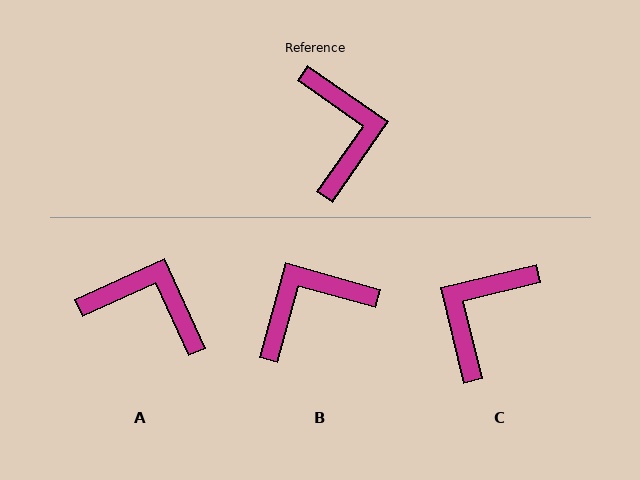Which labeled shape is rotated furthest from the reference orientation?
C, about 139 degrees away.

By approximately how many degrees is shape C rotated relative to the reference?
Approximately 139 degrees counter-clockwise.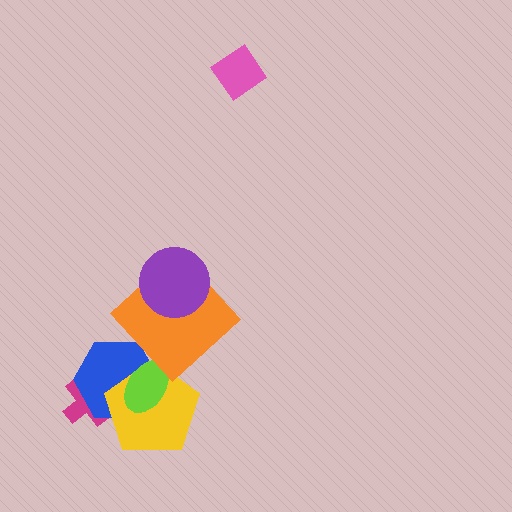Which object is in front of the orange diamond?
The purple circle is in front of the orange diamond.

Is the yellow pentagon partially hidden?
Yes, it is partially covered by another shape.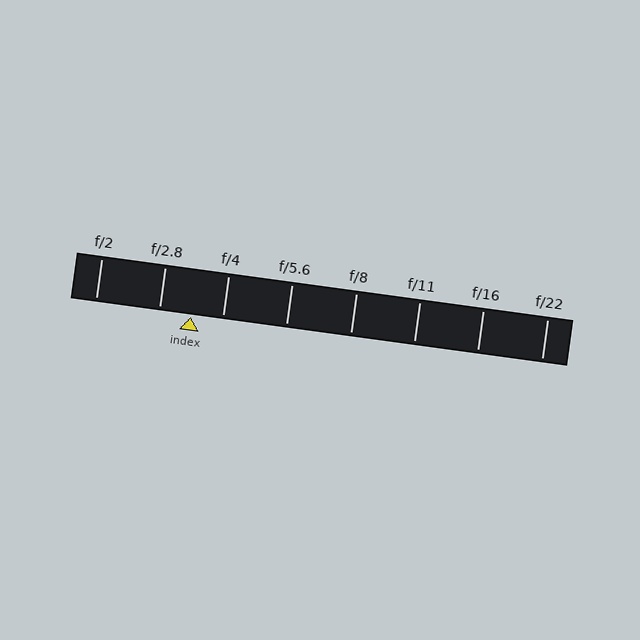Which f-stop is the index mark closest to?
The index mark is closest to f/4.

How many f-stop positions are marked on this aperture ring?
There are 8 f-stop positions marked.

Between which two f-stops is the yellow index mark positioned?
The index mark is between f/2.8 and f/4.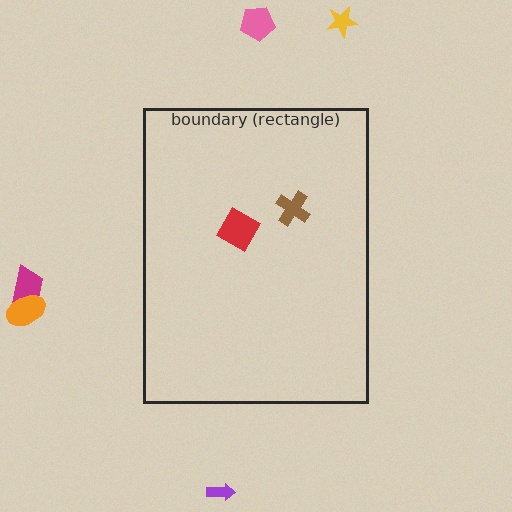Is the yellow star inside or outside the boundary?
Outside.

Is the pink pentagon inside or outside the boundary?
Outside.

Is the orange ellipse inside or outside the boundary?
Outside.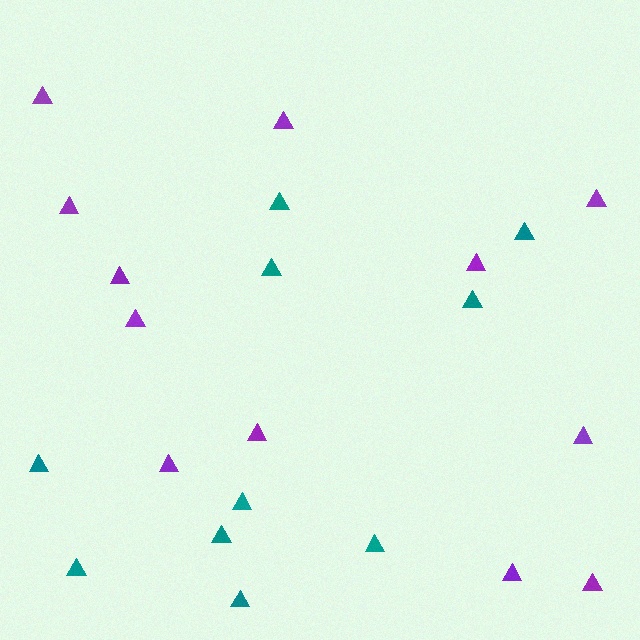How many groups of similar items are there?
There are 2 groups: one group of purple triangles (12) and one group of teal triangles (10).